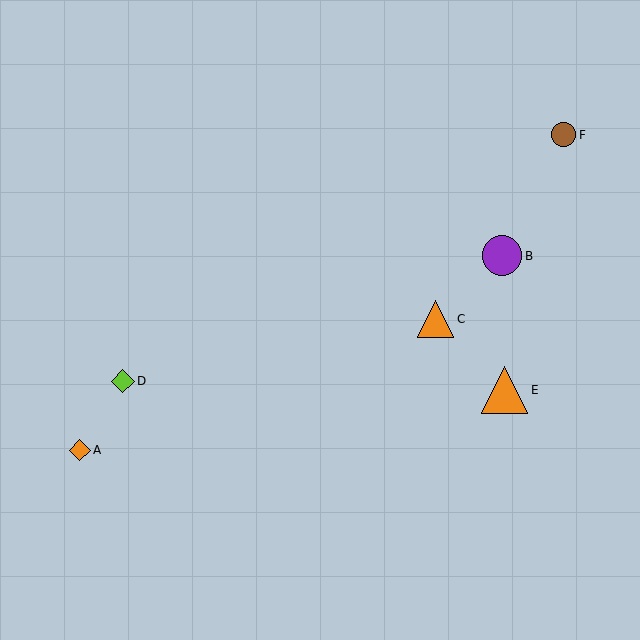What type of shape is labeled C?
Shape C is an orange triangle.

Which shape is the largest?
The orange triangle (labeled E) is the largest.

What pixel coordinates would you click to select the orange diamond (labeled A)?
Click at (80, 450) to select the orange diamond A.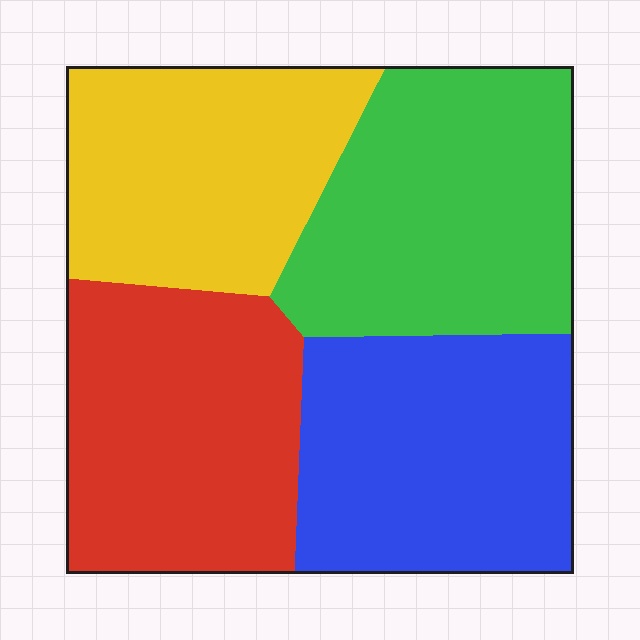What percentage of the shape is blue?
Blue covers around 25% of the shape.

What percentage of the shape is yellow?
Yellow covers 23% of the shape.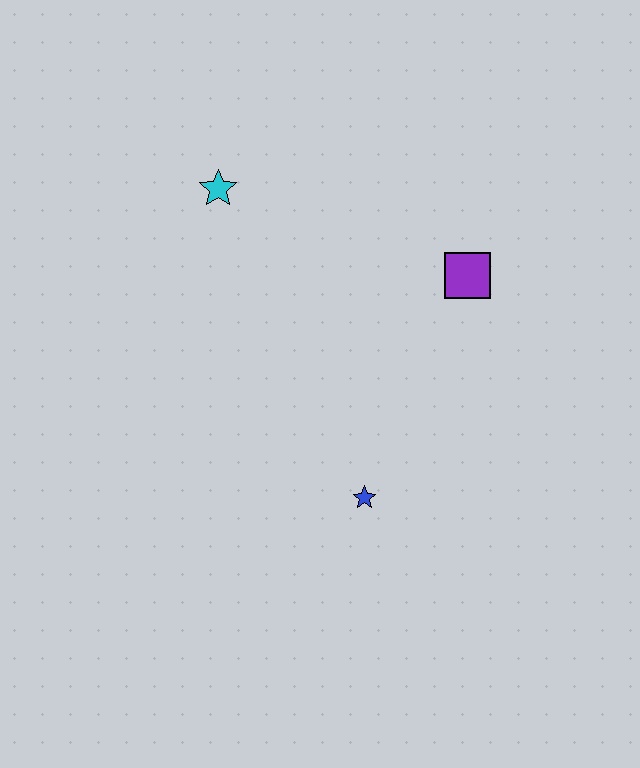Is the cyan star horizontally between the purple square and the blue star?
No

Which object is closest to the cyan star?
The purple square is closest to the cyan star.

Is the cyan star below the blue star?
No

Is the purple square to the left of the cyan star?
No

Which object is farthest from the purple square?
The cyan star is farthest from the purple square.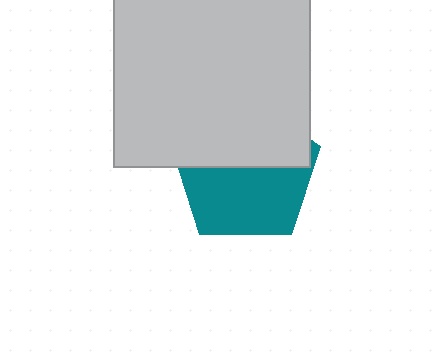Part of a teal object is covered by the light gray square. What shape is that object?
It is a pentagon.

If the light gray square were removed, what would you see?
You would see the complete teal pentagon.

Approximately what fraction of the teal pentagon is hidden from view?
Roughly 47% of the teal pentagon is hidden behind the light gray square.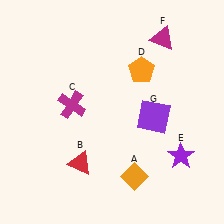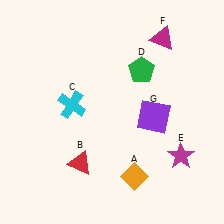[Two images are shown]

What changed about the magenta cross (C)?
In Image 1, C is magenta. In Image 2, it changed to cyan.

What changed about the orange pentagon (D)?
In Image 1, D is orange. In Image 2, it changed to green.